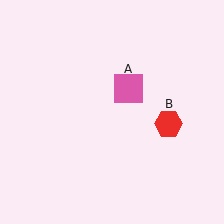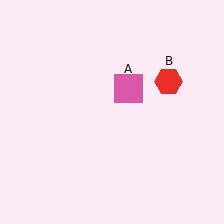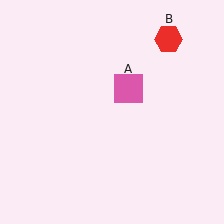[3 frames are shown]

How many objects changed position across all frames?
1 object changed position: red hexagon (object B).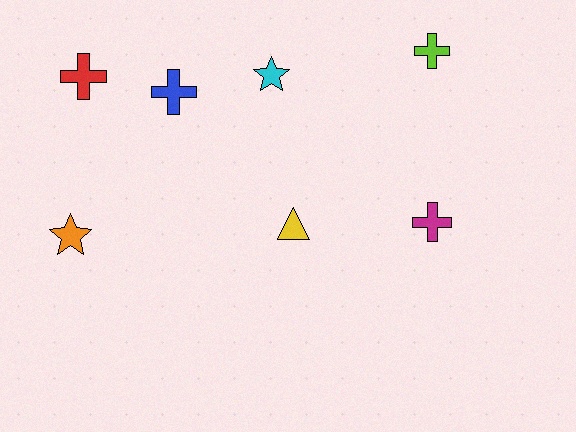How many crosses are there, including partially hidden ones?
There are 4 crosses.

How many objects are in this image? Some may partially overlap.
There are 7 objects.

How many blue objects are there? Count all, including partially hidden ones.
There is 1 blue object.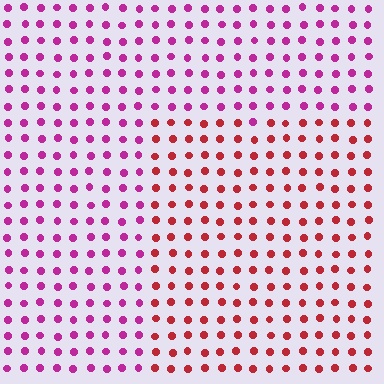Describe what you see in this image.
The image is filled with small magenta elements in a uniform arrangement. A rectangle-shaped region is visible where the elements are tinted to a slightly different hue, forming a subtle color boundary.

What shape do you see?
I see a rectangle.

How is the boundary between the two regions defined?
The boundary is defined purely by a slight shift in hue (about 41 degrees). Spacing, size, and orientation are identical on both sides.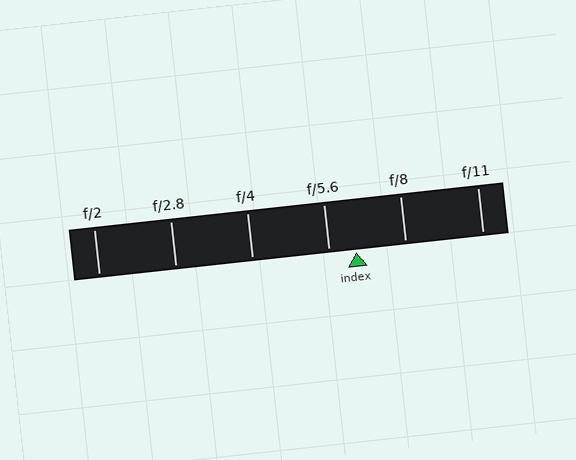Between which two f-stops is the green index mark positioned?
The index mark is between f/5.6 and f/8.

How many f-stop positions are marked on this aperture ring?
There are 6 f-stop positions marked.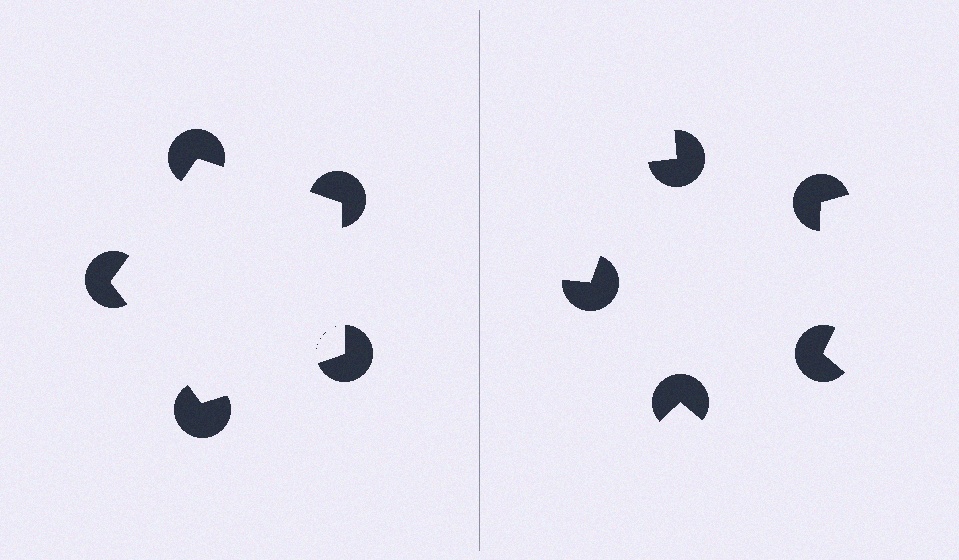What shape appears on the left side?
An illusory pentagon.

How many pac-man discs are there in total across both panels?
10 — 5 on each side.